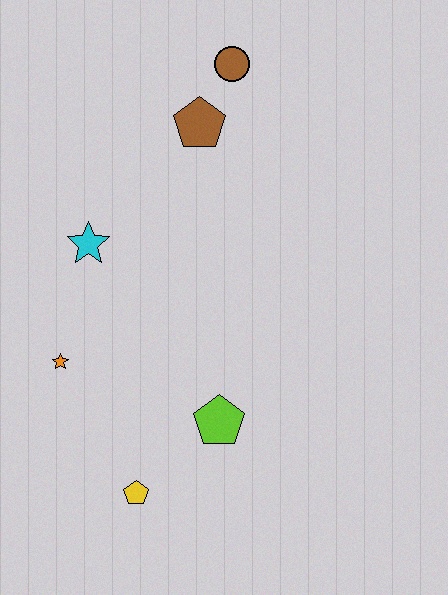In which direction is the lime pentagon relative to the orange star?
The lime pentagon is to the right of the orange star.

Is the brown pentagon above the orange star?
Yes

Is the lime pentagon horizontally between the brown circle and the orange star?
Yes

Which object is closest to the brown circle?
The brown pentagon is closest to the brown circle.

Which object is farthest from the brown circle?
The yellow pentagon is farthest from the brown circle.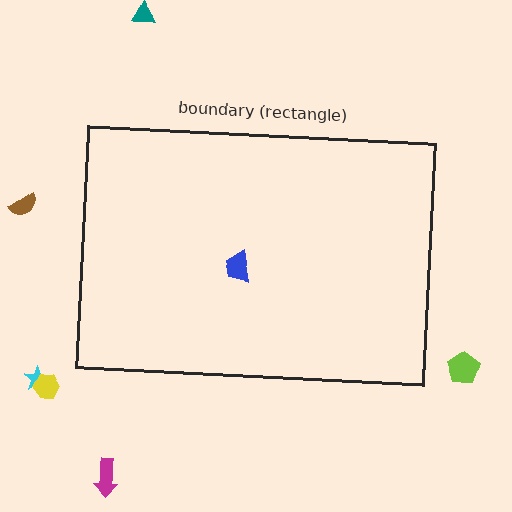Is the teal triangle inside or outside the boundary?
Outside.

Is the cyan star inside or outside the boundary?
Outside.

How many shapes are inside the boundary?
1 inside, 6 outside.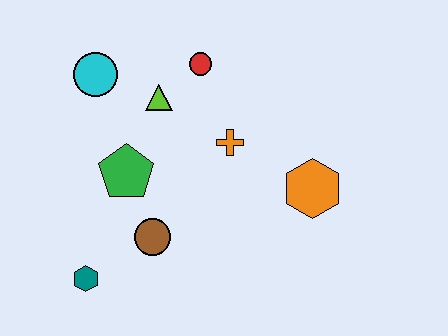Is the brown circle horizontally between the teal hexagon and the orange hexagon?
Yes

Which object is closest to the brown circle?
The green pentagon is closest to the brown circle.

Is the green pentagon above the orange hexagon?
Yes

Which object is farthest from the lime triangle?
The teal hexagon is farthest from the lime triangle.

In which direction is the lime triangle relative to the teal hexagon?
The lime triangle is above the teal hexagon.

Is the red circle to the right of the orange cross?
No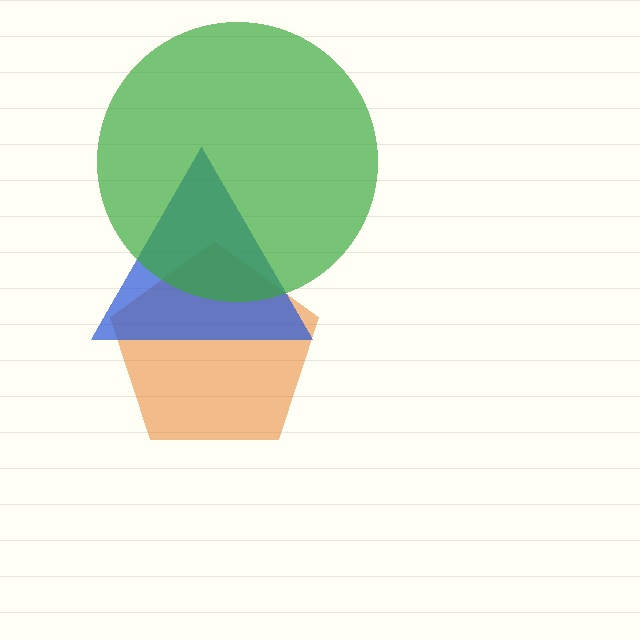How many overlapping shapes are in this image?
There are 3 overlapping shapes in the image.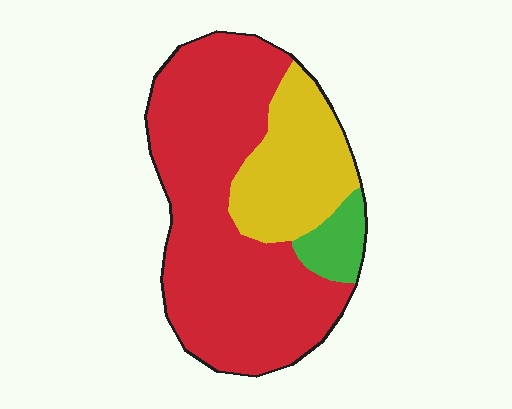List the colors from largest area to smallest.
From largest to smallest: red, yellow, green.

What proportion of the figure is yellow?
Yellow covers around 25% of the figure.